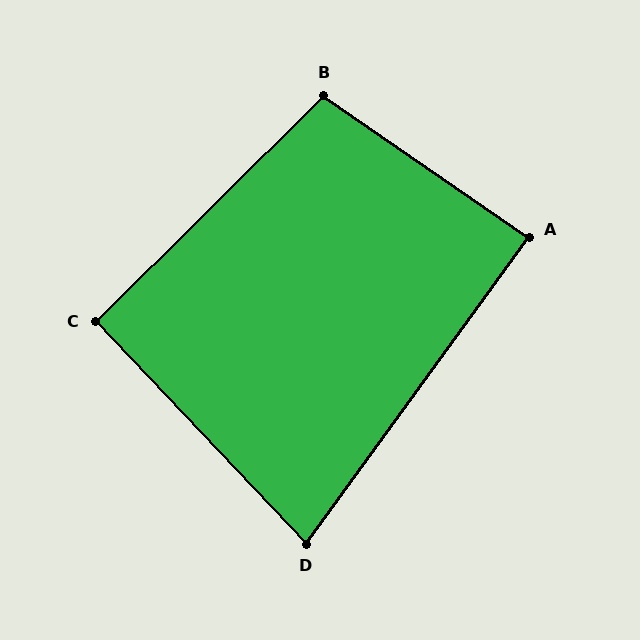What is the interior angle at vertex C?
Approximately 91 degrees (approximately right).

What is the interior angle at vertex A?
Approximately 89 degrees (approximately right).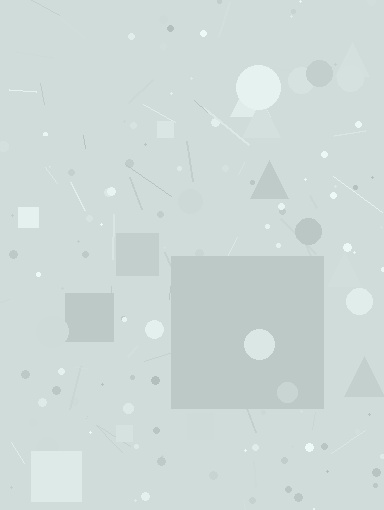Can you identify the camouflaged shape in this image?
The camouflaged shape is a square.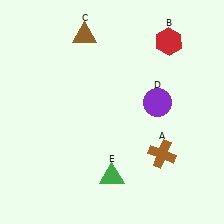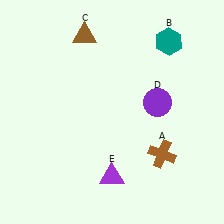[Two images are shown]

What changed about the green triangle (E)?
In Image 1, E is green. In Image 2, it changed to purple.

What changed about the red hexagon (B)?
In Image 1, B is red. In Image 2, it changed to teal.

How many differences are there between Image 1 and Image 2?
There are 2 differences between the two images.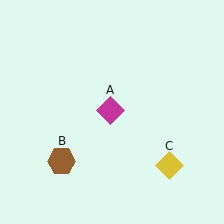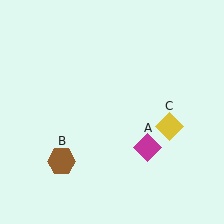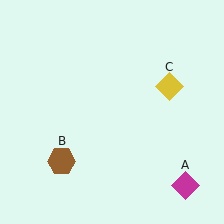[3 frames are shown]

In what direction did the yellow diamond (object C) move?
The yellow diamond (object C) moved up.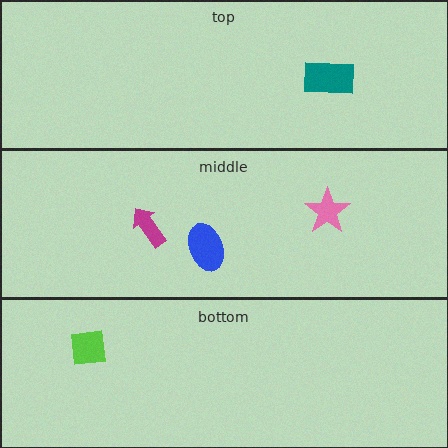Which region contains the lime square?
The bottom region.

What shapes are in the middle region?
The magenta arrow, the blue ellipse, the pink star.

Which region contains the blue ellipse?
The middle region.